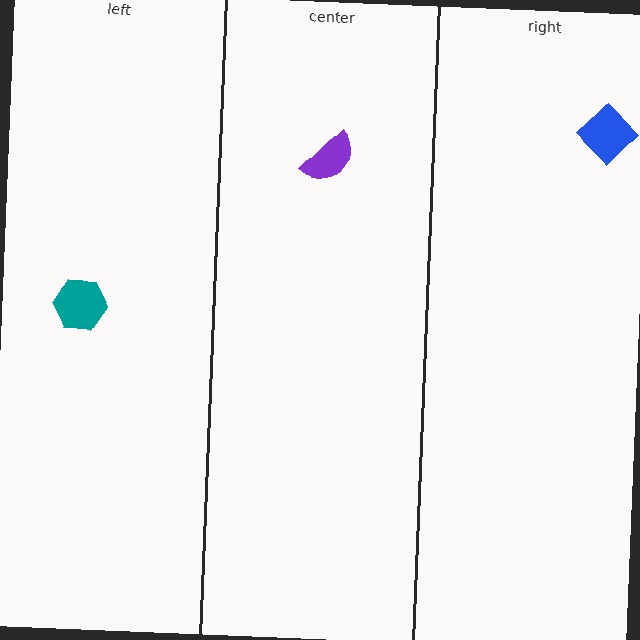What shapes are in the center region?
The purple semicircle.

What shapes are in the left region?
The teal hexagon.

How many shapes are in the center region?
1.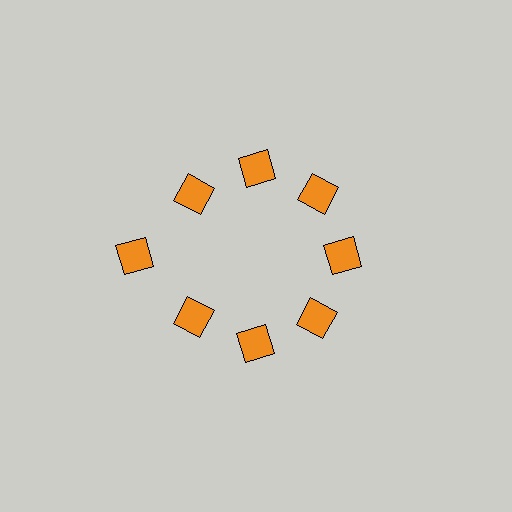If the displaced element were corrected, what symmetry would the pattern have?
It would have 8-fold rotational symmetry — the pattern would map onto itself every 45 degrees.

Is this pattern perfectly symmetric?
No. The 8 orange squares are arranged in a ring, but one element near the 9 o'clock position is pushed outward from the center, breaking the 8-fold rotational symmetry.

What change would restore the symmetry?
The symmetry would be restored by moving it inward, back onto the ring so that all 8 squares sit at equal angles and equal distance from the center.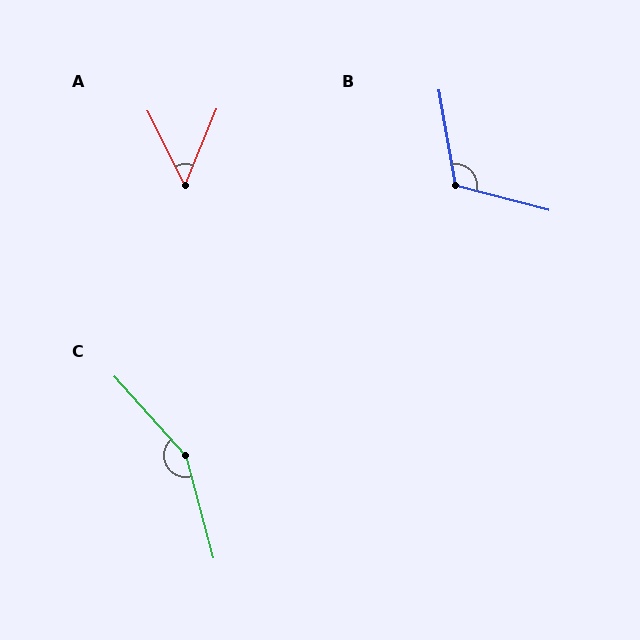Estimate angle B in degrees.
Approximately 115 degrees.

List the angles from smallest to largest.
A (49°), B (115°), C (153°).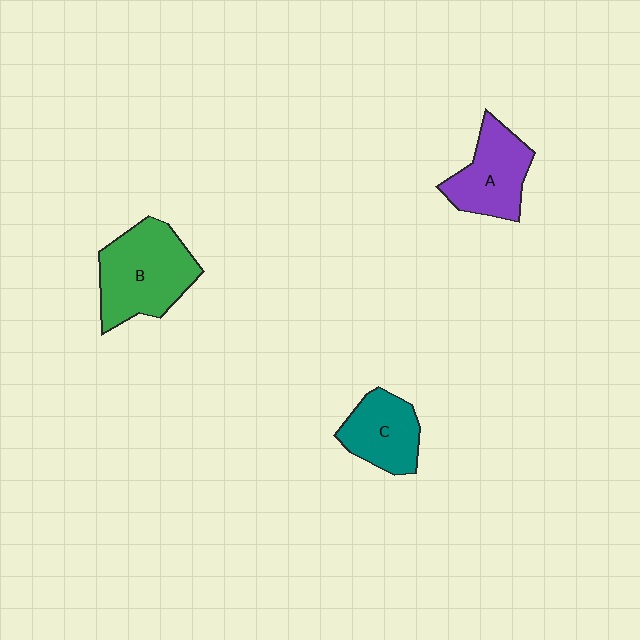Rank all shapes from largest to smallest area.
From largest to smallest: B (green), A (purple), C (teal).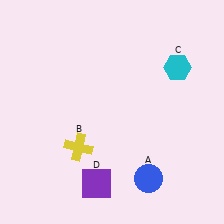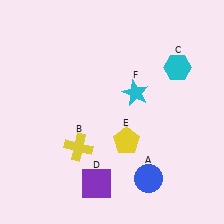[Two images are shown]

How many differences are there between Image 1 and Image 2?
There are 2 differences between the two images.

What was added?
A yellow pentagon (E), a cyan star (F) were added in Image 2.